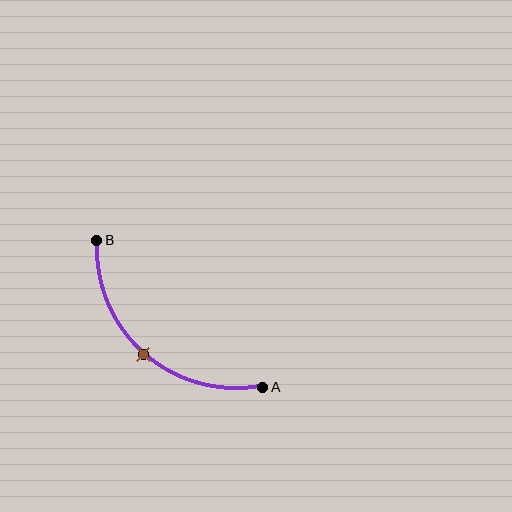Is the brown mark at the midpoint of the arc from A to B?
Yes. The brown mark lies on the arc at equal arc-length from both A and B — it is the arc midpoint.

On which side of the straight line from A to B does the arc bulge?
The arc bulges below and to the left of the straight line connecting A and B.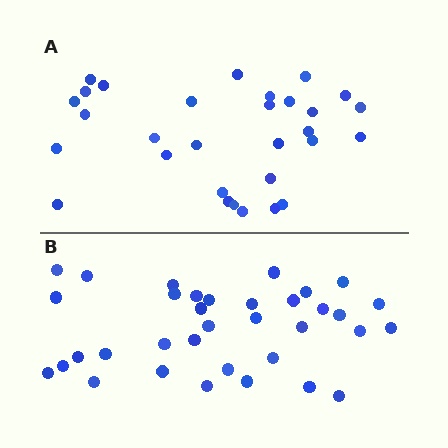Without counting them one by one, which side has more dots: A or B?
Region B (the bottom region) has more dots.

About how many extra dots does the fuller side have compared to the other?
Region B has about 5 more dots than region A.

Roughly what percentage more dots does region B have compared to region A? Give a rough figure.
About 15% more.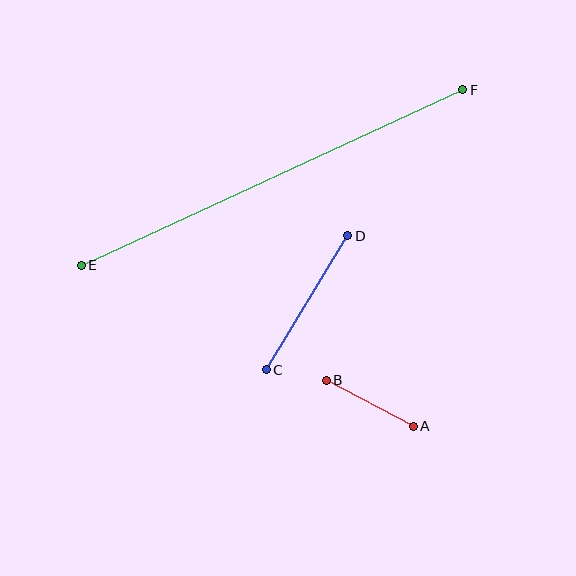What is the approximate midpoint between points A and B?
The midpoint is at approximately (370, 403) pixels.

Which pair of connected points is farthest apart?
Points E and F are farthest apart.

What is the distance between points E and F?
The distance is approximately 420 pixels.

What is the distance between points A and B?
The distance is approximately 99 pixels.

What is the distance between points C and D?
The distance is approximately 157 pixels.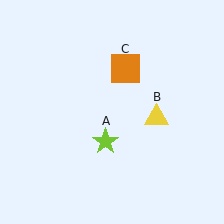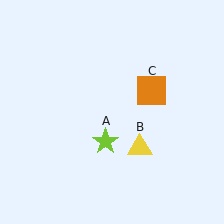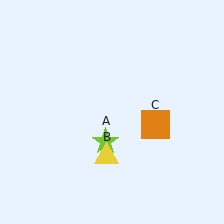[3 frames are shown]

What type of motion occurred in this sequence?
The yellow triangle (object B), orange square (object C) rotated clockwise around the center of the scene.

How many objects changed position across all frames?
2 objects changed position: yellow triangle (object B), orange square (object C).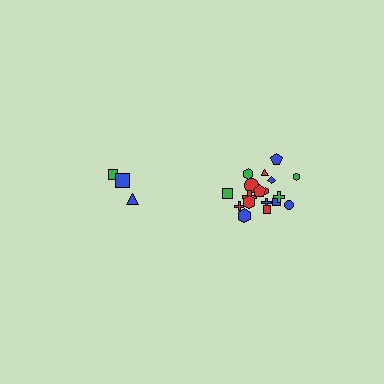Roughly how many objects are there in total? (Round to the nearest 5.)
Roughly 20 objects in total.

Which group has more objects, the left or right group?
The right group.